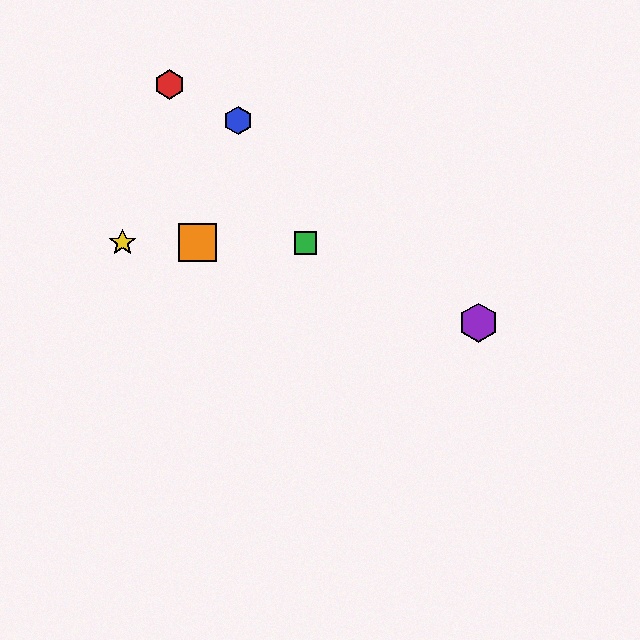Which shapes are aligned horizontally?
The green square, the yellow star, the orange square are aligned horizontally.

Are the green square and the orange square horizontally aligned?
Yes, both are at y≈243.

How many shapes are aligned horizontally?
3 shapes (the green square, the yellow star, the orange square) are aligned horizontally.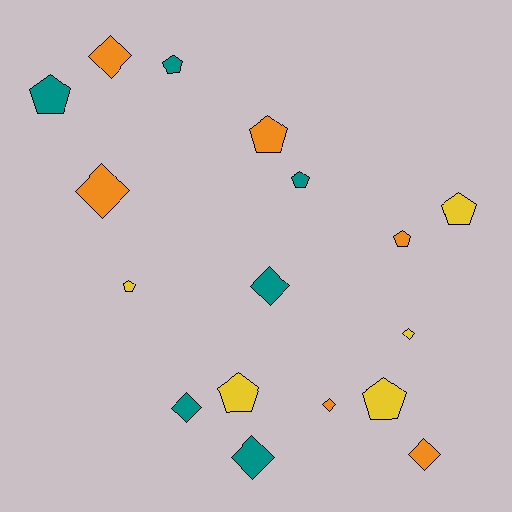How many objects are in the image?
There are 17 objects.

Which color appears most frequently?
Teal, with 6 objects.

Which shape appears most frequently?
Pentagon, with 9 objects.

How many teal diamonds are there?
There are 3 teal diamonds.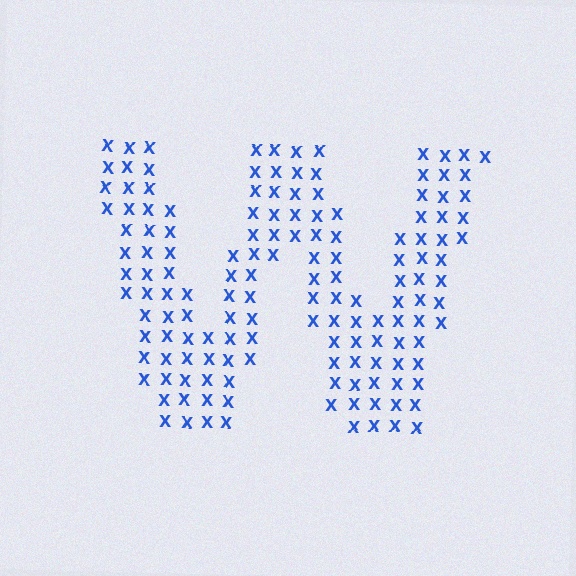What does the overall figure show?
The overall figure shows the letter W.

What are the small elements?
The small elements are letter X's.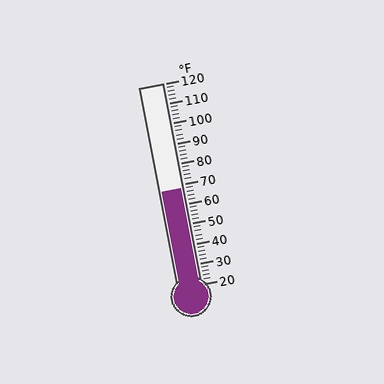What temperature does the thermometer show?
The thermometer shows approximately 68°F.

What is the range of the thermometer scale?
The thermometer scale ranges from 20°F to 120°F.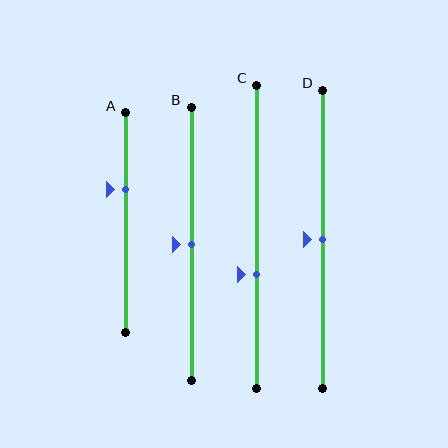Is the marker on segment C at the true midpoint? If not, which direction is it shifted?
No, the marker on segment C is shifted downward by about 13% of the segment length.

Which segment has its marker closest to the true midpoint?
Segment B has its marker closest to the true midpoint.